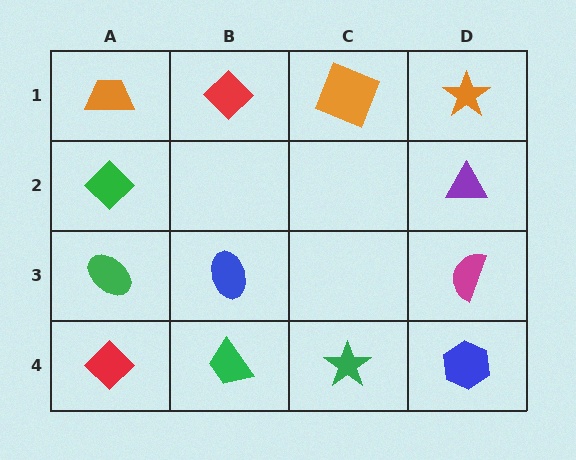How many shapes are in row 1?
4 shapes.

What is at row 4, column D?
A blue hexagon.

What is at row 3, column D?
A magenta semicircle.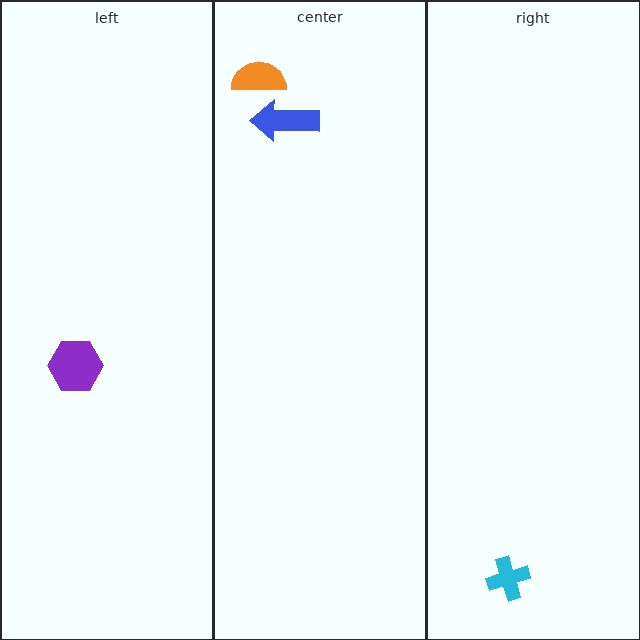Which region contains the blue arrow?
The center region.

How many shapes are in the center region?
2.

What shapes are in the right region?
The cyan cross.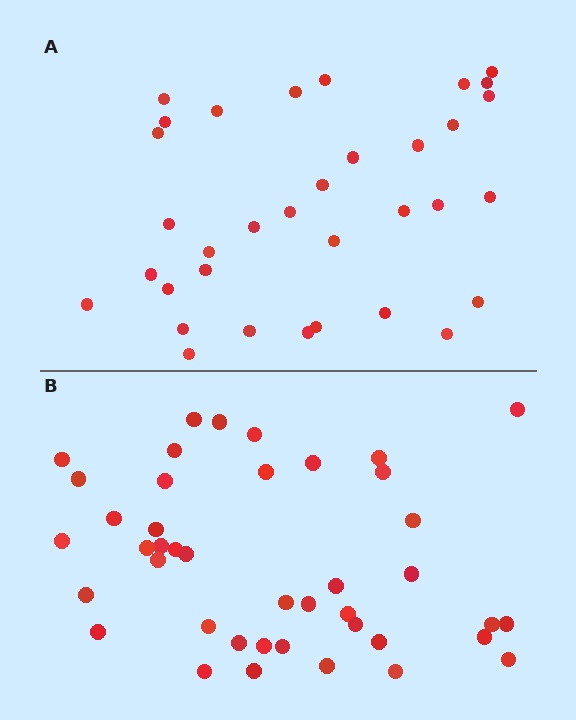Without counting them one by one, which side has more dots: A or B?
Region B (the bottom region) has more dots.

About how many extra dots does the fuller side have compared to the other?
Region B has roughly 8 or so more dots than region A.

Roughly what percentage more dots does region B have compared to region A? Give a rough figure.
About 25% more.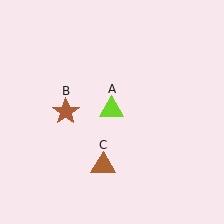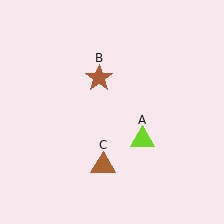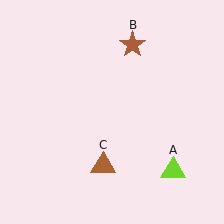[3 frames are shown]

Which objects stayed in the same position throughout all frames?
Brown triangle (object C) remained stationary.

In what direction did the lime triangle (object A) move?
The lime triangle (object A) moved down and to the right.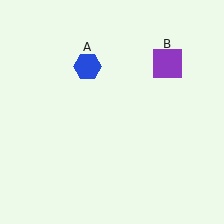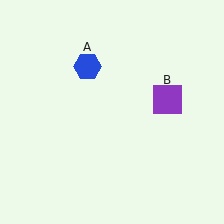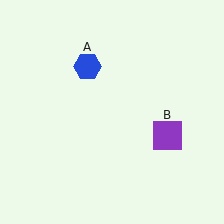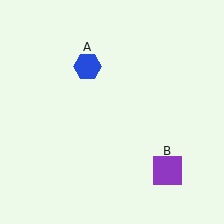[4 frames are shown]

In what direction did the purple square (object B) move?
The purple square (object B) moved down.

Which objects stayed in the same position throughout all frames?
Blue hexagon (object A) remained stationary.